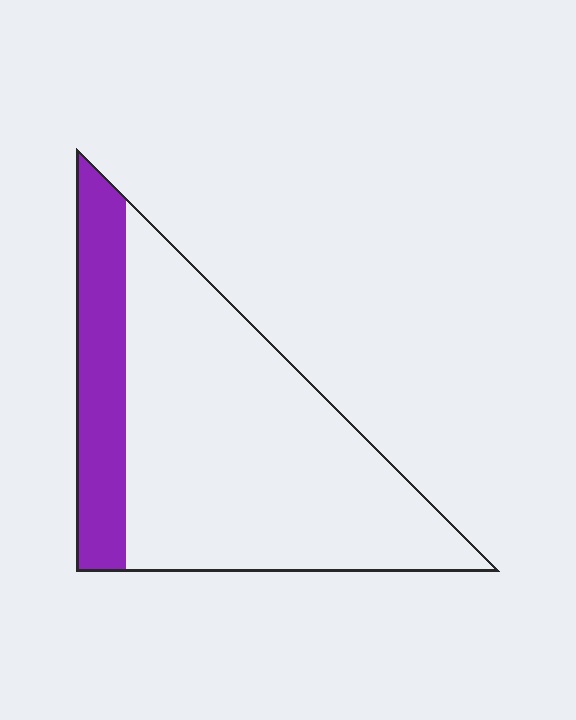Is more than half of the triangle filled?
No.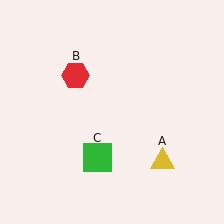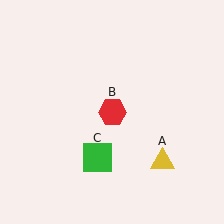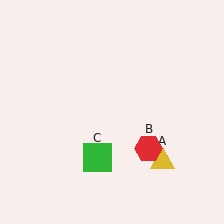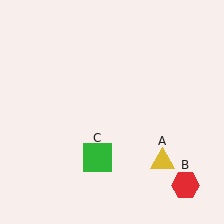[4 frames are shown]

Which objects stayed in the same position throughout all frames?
Yellow triangle (object A) and green square (object C) remained stationary.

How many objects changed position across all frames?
1 object changed position: red hexagon (object B).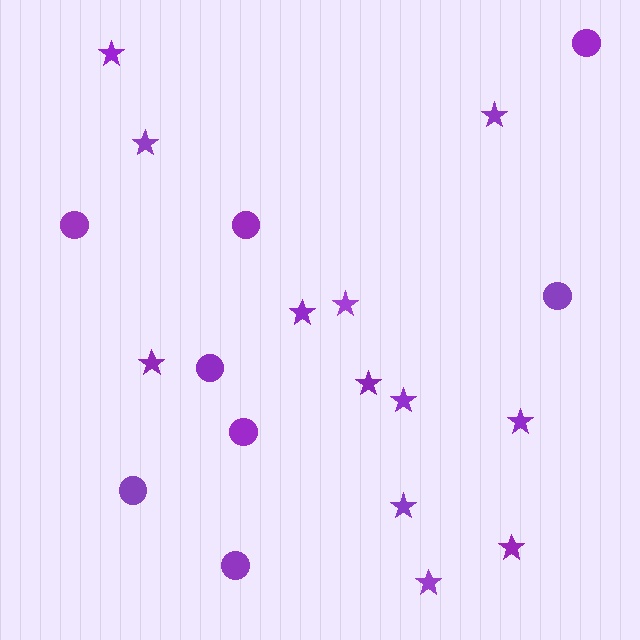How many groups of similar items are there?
There are 2 groups: one group of circles (8) and one group of stars (12).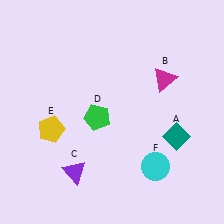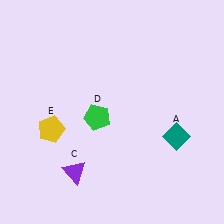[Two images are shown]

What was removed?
The magenta triangle (B), the cyan circle (F) were removed in Image 2.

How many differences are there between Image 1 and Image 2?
There are 2 differences between the two images.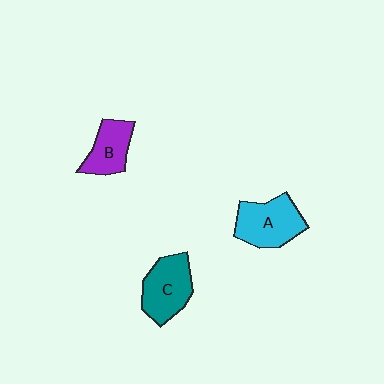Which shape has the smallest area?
Shape B (purple).